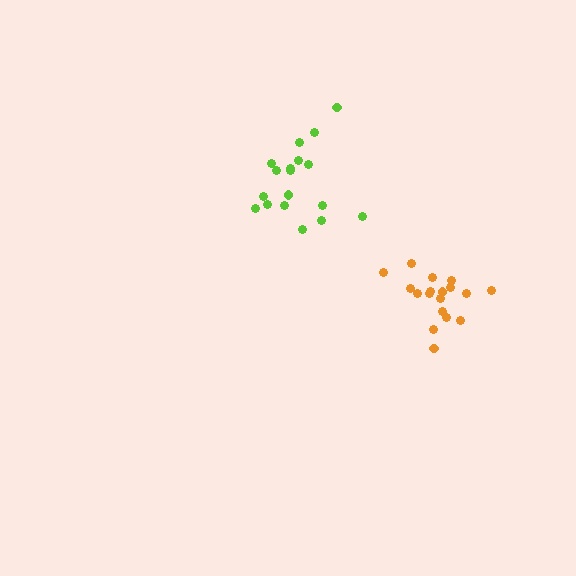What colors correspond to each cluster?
The clusters are colored: orange, lime.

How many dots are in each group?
Group 1: 18 dots, Group 2: 18 dots (36 total).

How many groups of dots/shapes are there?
There are 2 groups.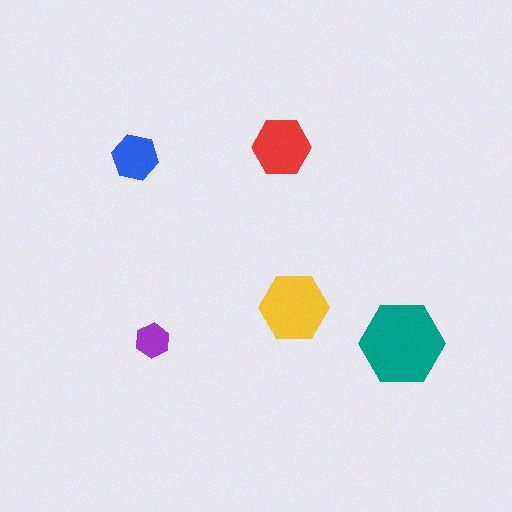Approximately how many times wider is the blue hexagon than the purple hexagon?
About 1.5 times wider.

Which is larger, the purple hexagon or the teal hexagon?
The teal one.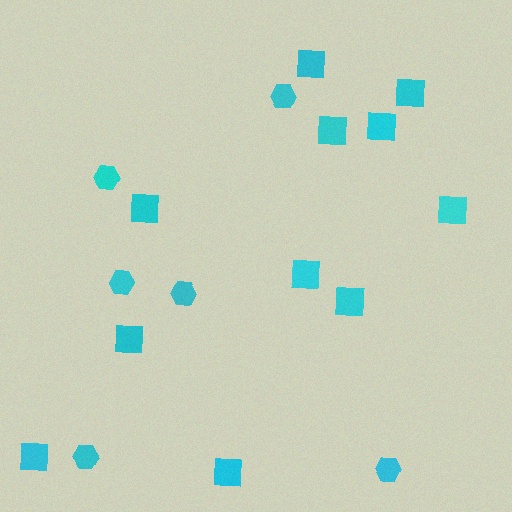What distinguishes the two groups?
There are 2 groups: one group of hexagons (6) and one group of squares (11).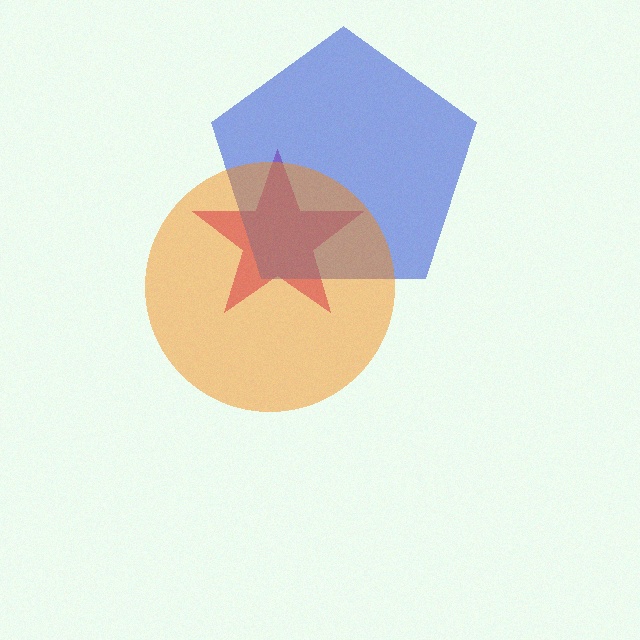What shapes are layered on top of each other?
The layered shapes are: a magenta star, a blue pentagon, an orange circle.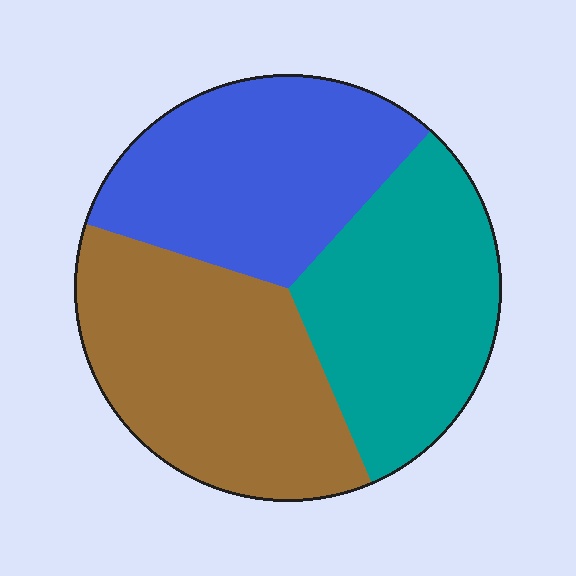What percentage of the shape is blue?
Blue covers roughly 30% of the shape.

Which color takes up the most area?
Brown, at roughly 35%.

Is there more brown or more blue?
Brown.